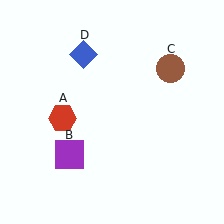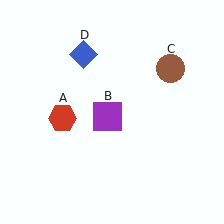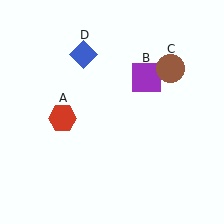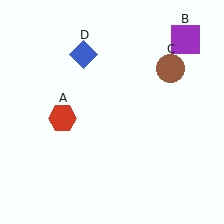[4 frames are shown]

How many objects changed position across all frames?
1 object changed position: purple square (object B).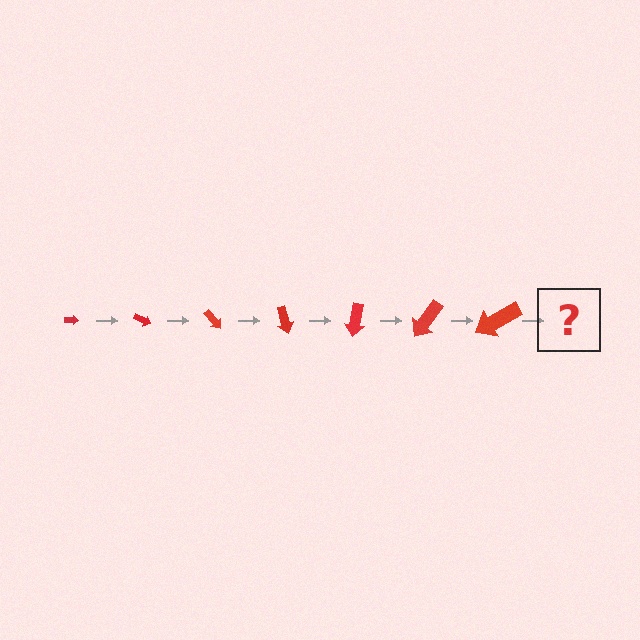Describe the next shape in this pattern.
It should be an arrow, larger than the previous one and rotated 175 degrees from the start.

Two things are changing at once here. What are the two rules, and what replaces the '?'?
The two rules are that the arrow grows larger each step and it rotates 25 degrees each step. The '?' should be an arrow, larger than the previous one and rotated 175 degrees from the start.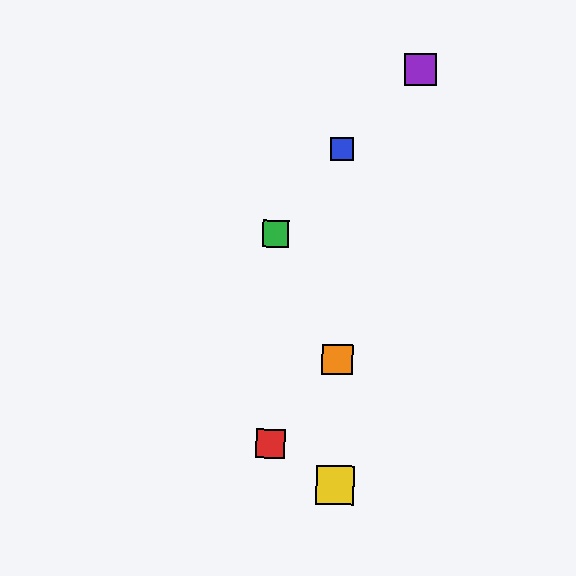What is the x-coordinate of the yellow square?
The yellow square is at x≈335.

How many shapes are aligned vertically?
3 shapes (the blue square, the yellow square, the orange square) are aligned vertically.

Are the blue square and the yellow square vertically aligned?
Yes, both are at x≈342.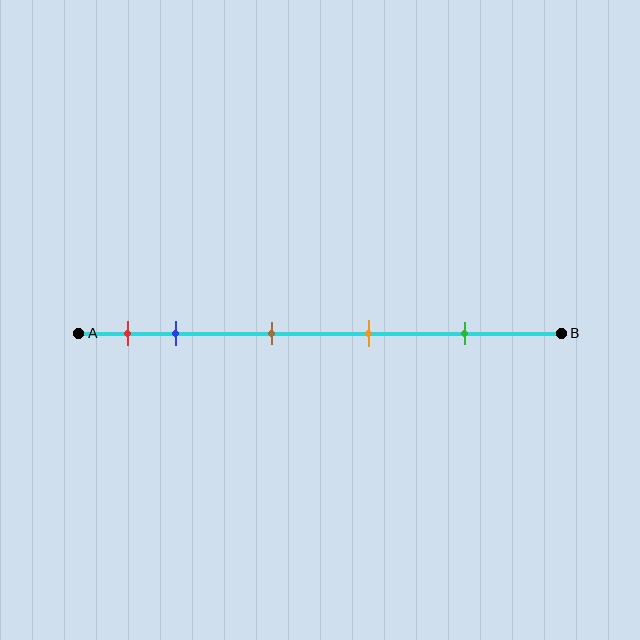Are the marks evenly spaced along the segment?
No, the marks are not evenly spaced.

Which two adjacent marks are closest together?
The red and blue marks are the closest adjacent pair.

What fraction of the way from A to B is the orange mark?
The orange mark is approximately 60% (0.6) of the way from A to B.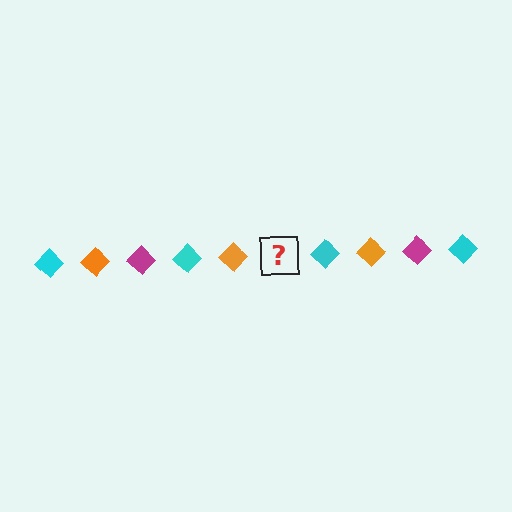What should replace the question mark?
The question mark should be replaced with a magenta diamond.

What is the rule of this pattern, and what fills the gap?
The rule is that the pattern cycles through cyan, orange, magenta diamonds. The gap should be filled with a magenta diamond.